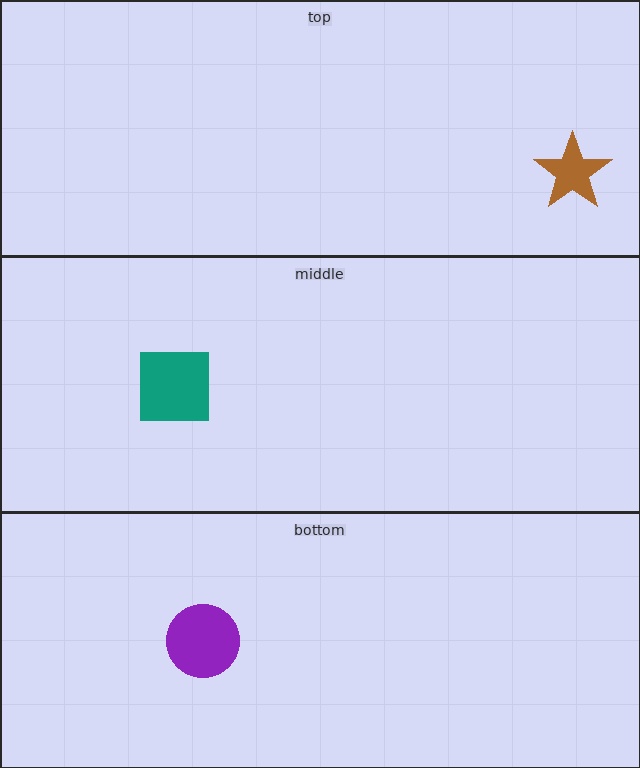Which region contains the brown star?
The top region.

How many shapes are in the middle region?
1.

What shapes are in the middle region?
The teal square.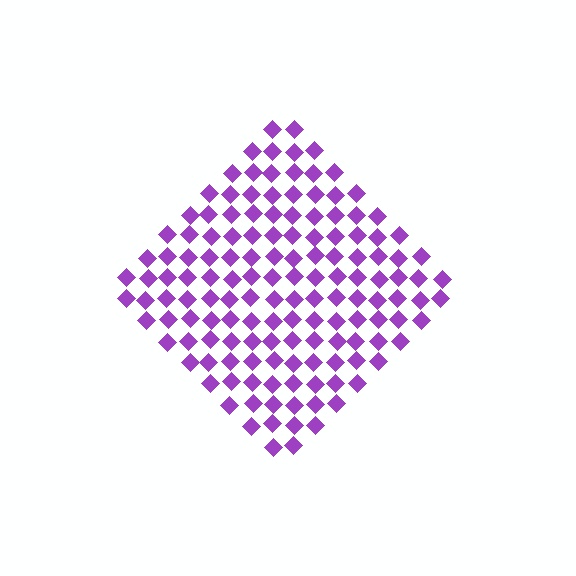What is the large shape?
The large shape is a diamond.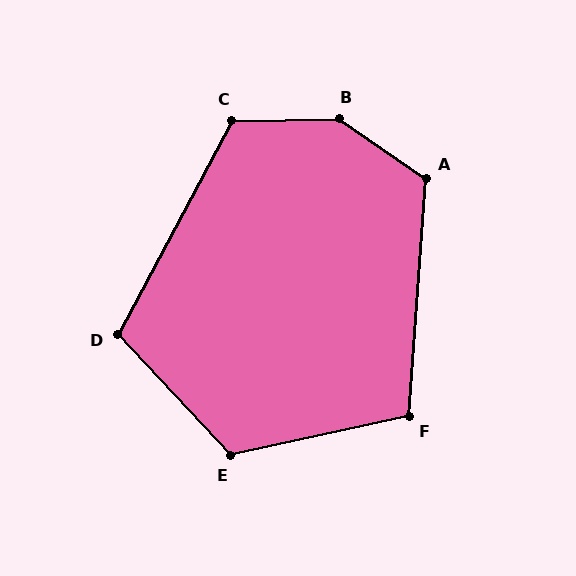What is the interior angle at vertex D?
Approximately 109 degrees (obtuse).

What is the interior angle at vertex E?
Approximately 121 degrees (obtuse).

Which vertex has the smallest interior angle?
F, at approximately 106 degrees.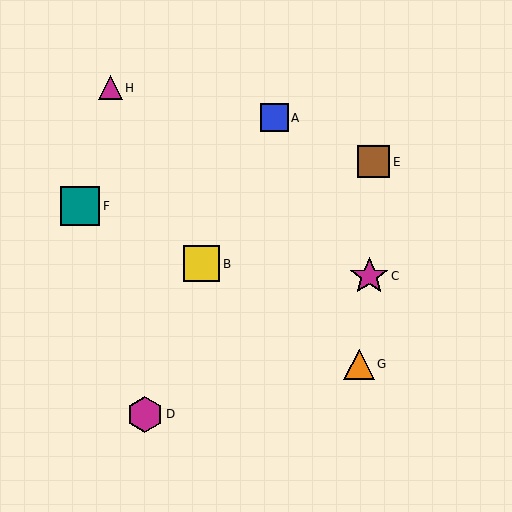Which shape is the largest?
The teal square (labeled F) is the largest.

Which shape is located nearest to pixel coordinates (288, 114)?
The blue square (labeled A) at (275, 118) is nearest to that location.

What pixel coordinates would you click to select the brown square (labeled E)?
Click at (373, 162) to select the brown square E.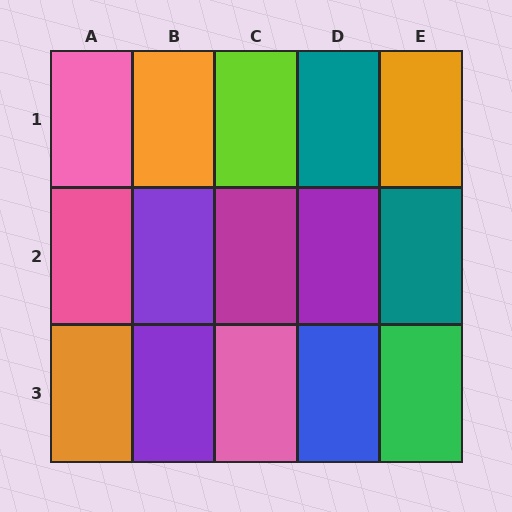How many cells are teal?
2 cells are teal.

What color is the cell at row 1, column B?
Orange.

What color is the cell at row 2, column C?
Magenta.